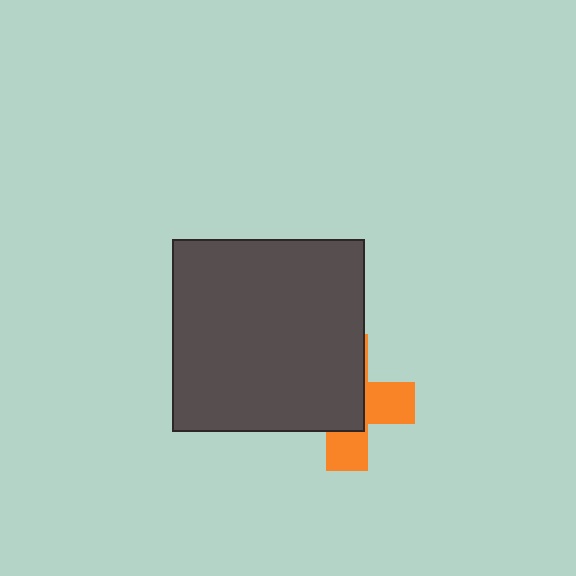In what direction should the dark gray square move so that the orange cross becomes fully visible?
The dark gray square should move toward the upper-left. That is the shortest direction to clear the overlap and leave the orange cross fully visible.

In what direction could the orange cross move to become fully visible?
The orange cross could move toward the lower-right. That would shift it out from behind the dark gray square entirely.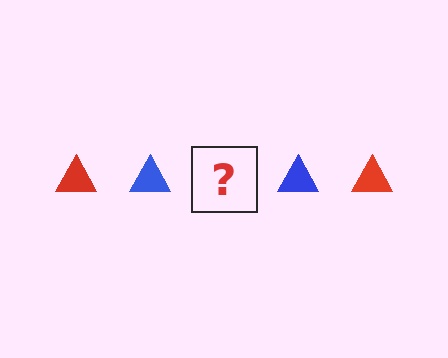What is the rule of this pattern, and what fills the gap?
The rule is that the pattern cycles through red, blue triangles. The gap should be filled with a red triangle.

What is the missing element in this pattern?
The missing element is a red triangle.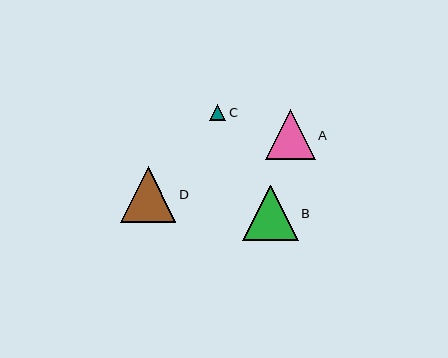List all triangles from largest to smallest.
From largest to smallest: D, B, A, C.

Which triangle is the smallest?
Triangle C is the smallest with a size of approximately 16 pixels.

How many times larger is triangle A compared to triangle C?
Triangle A is approximately 3.1 times the size of triangle C.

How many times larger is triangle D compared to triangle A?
Triangle D is approximately 1.1 times the size of triangle A.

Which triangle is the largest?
Triangle D is the largest with a size of approximately 56 pixels.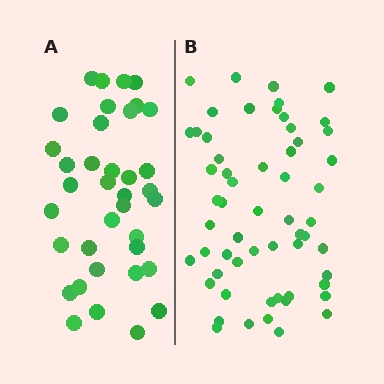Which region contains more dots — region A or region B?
Region B (the right region) has more dots.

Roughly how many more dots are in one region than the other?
Region B has approximately 20 more dots than region A.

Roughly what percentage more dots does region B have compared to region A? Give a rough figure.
About 55% more.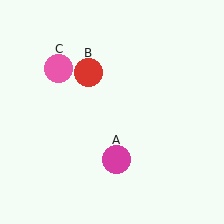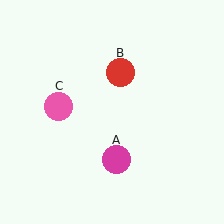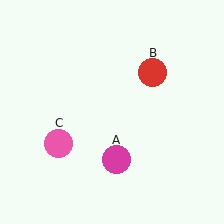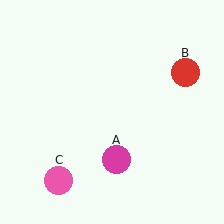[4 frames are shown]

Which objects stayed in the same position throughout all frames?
Magenta circle (object A) remained stationary.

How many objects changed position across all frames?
2 objects changed position: red circle (object B), pink circle (object C).